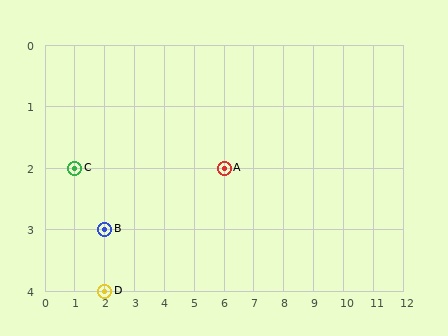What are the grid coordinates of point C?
Point C is at grid coordinates (1, 2).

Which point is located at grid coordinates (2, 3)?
Point B is at (2, 3).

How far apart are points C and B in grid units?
Points C and B are 1 column and 1 row apart (about 1.4 grid units diagonally).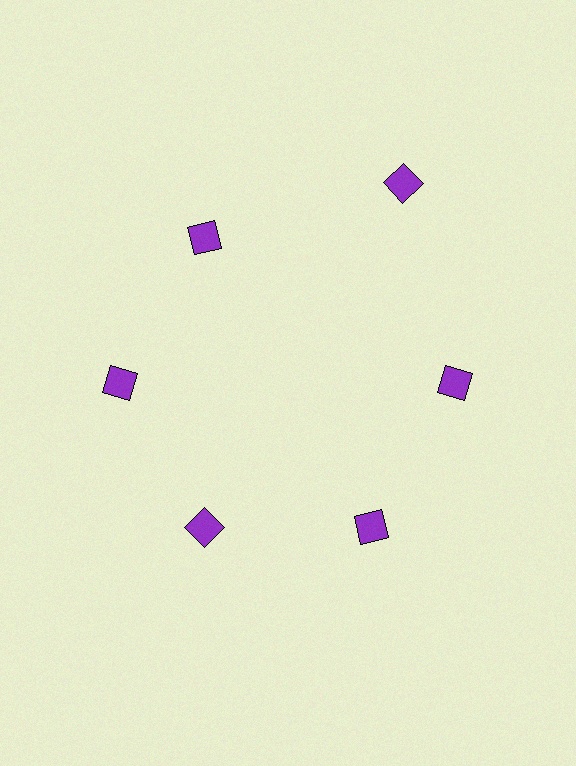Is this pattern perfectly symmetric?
No. The 6 purple squares are arranged in a ring, but one element near the 1 o'clock position is pushed outward from the center, breaking the 6-fold rotational symmetry.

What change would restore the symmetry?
The symmetry would be restored by moving it inward, back onto the ring so that all 6 squares sit at equal angles and equal distance from the center.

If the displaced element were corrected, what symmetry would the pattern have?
It would have 6-fold rotational symmetry — the pattern would map onto itself every 60 degrees.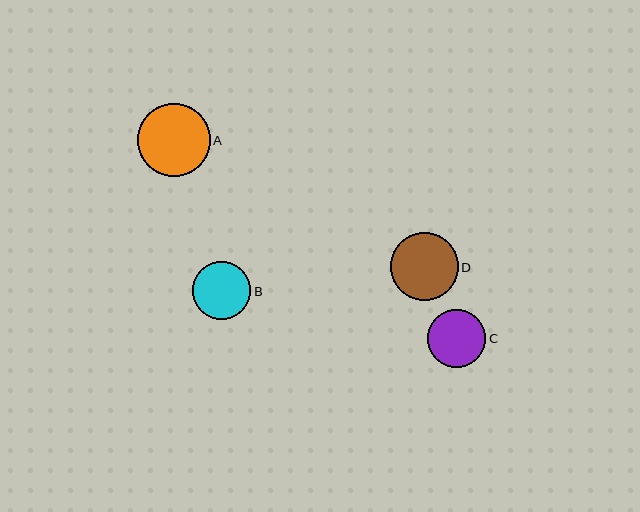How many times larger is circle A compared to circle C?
Circle A is approximately 1.2 times the size of circle C.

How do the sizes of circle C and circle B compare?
Circle C and circle B are approximately the same size.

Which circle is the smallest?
Circle B is the smallest with a size of approximately 58 pixels.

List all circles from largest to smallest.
From largest to smallest: A, D, C, B.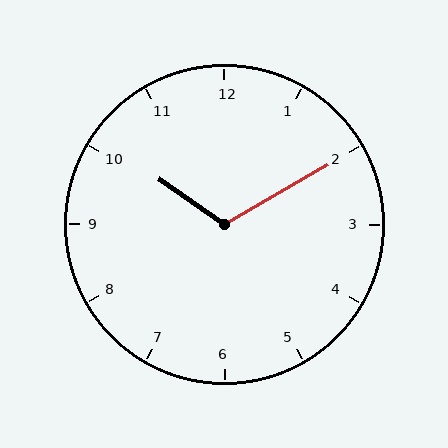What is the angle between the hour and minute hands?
Approximately 115 degrees.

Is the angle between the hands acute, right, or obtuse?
It is obtuse.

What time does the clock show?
10:10.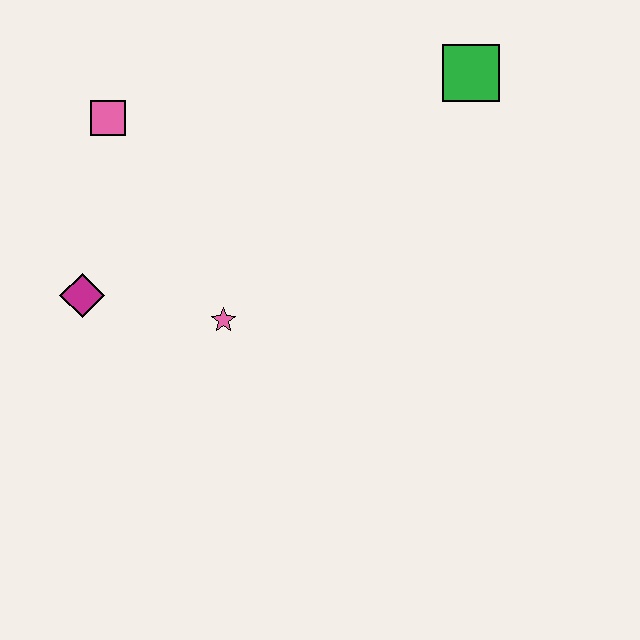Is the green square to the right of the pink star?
Yes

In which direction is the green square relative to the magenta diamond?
The green square is to the right of the magenta diamond.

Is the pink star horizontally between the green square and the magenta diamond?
Yes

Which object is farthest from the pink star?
The green square is farthest from the pink star.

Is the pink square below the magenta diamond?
No